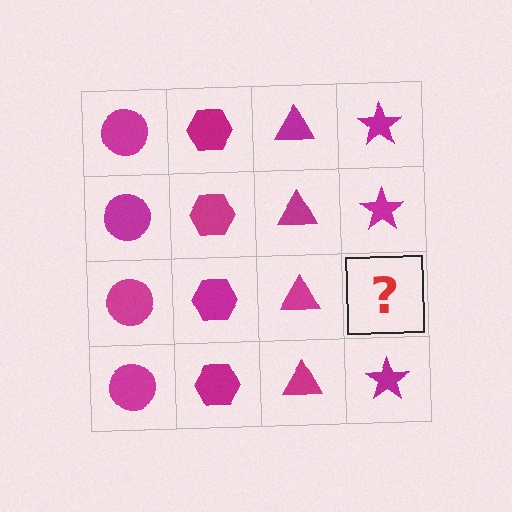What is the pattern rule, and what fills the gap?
The rule is that each column has a consistent shape. The gap should be filled with a magenta star.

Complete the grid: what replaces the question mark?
The question mark should be replaced with a magenta star.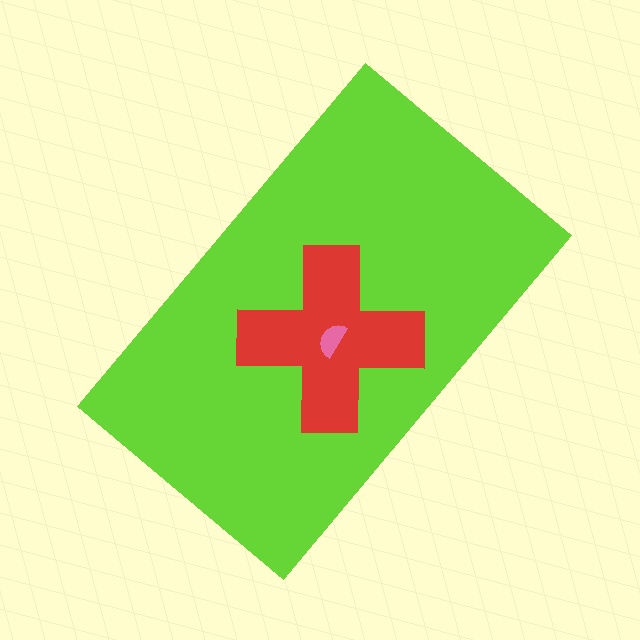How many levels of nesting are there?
3.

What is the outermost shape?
The lime rectangle.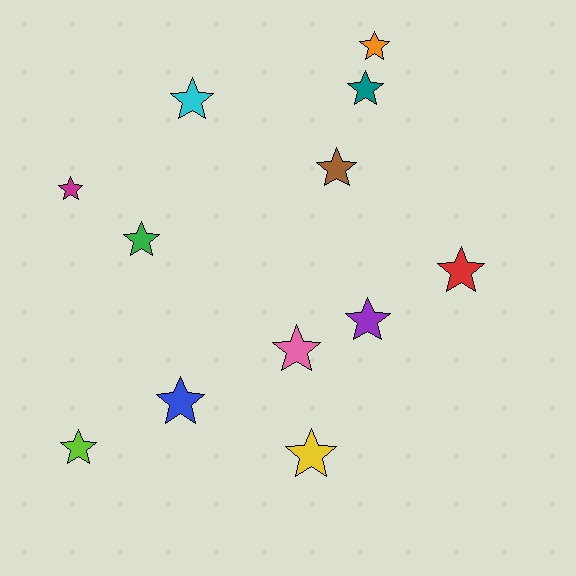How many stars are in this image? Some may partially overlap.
There are 12 stars.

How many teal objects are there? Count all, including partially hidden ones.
There is 1 teal object.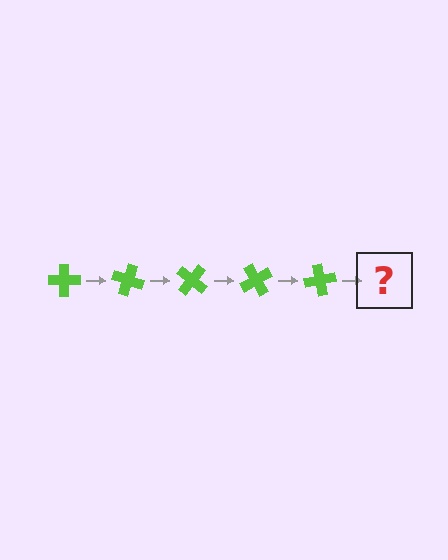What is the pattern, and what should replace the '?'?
The pattern is that the cross rotates 20 degrees each step. The '?' should be a lime cross rotated 100 degrees.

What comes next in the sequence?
The next element should be a lime cross rotated 100 degrees.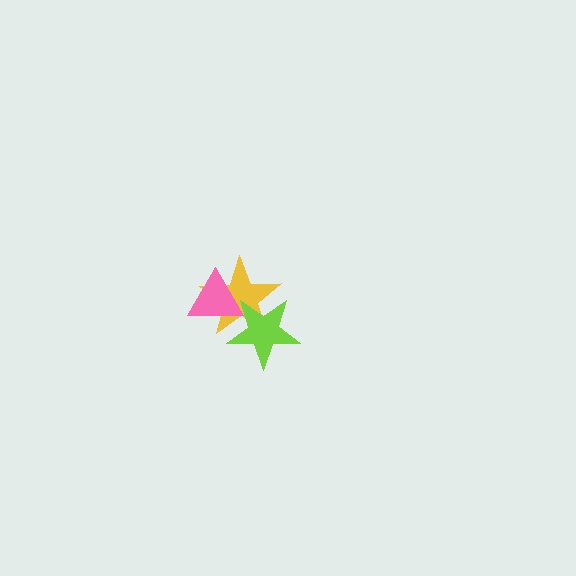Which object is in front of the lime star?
The pink triangle is in front of the lime star.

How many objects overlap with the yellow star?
2 objects overlap with the yellow star.